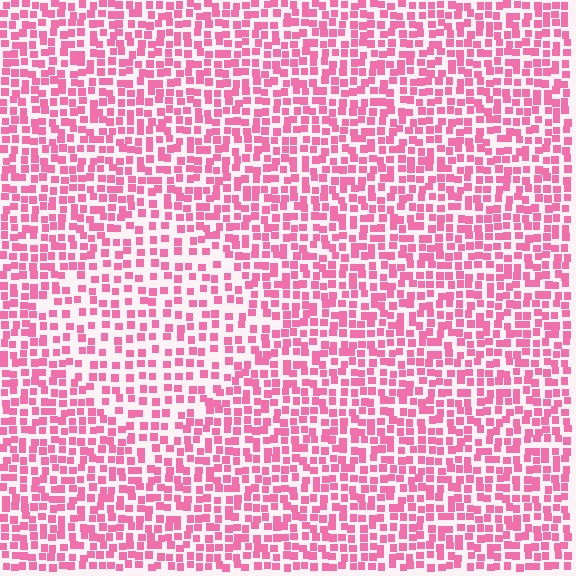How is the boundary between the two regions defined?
The boundary is defined by a change in element density (approximately 1.6x ratio). All elements are the same color, size, and shape.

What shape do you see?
I see a diamond.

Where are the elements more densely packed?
The elements are more densely packed outside the diamond boundary.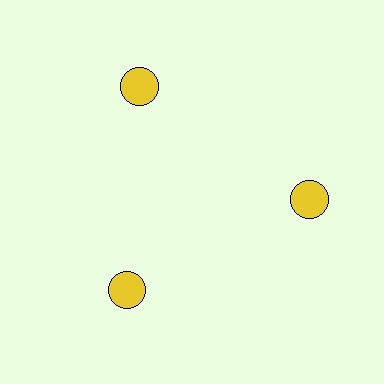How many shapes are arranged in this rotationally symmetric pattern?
There are 3 shapes, arranged in 3 groups of 1.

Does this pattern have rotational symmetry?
Yes, this pattern has 3-fold rotational symmetry. It looks the same after rotating 120 degrees around the center.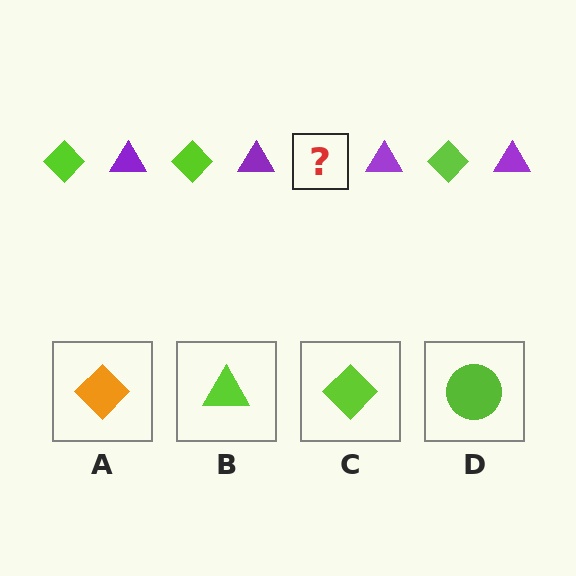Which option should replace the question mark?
Option C.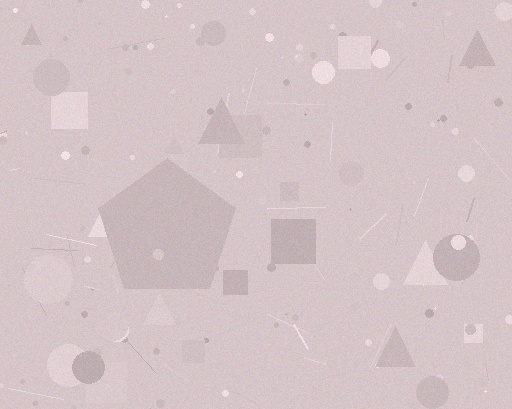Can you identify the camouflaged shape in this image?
The camouflaged shape is a pentagon.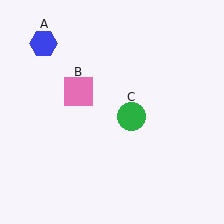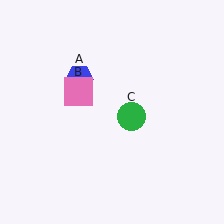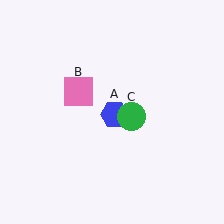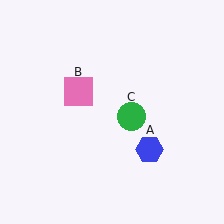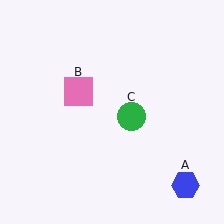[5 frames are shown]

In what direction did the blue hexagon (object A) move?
The blue hexagon (object A) moved down and to the right.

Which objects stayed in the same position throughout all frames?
Pink square (object B) and green circle (object C) remained stationary.